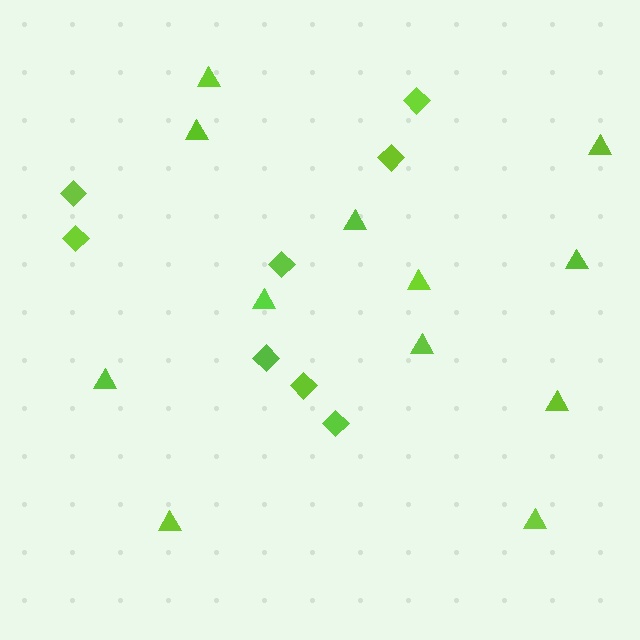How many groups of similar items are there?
There are 2 groups: one group of diamonds (8) and one group of triangles (12).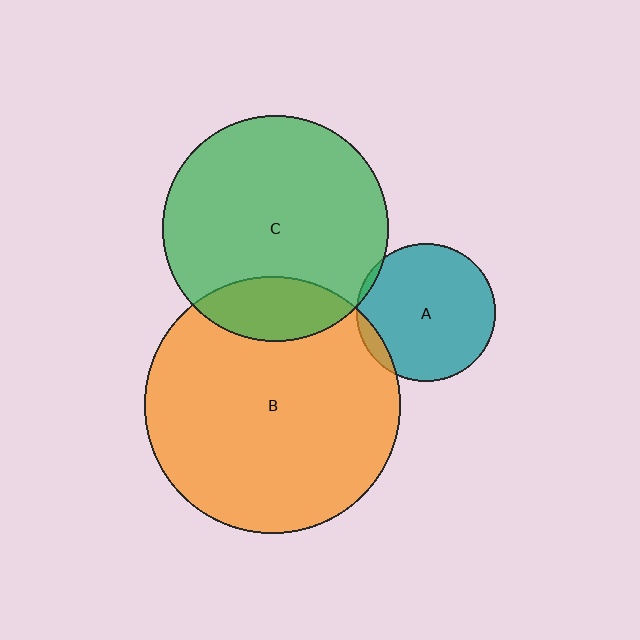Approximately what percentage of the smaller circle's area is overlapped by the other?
Approximately 5%.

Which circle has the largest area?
Circle B (orange).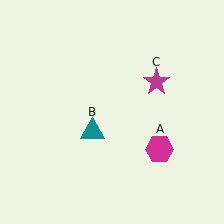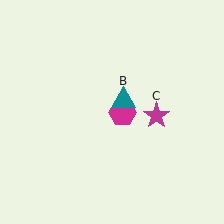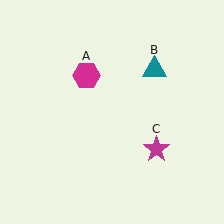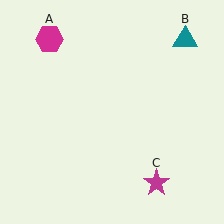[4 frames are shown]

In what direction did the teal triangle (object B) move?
The teal triangle (object B) moved up and to the right.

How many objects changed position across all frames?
3 objects changed position: magenta hexagon (object A), teal triangle (object B), magenta star (object C).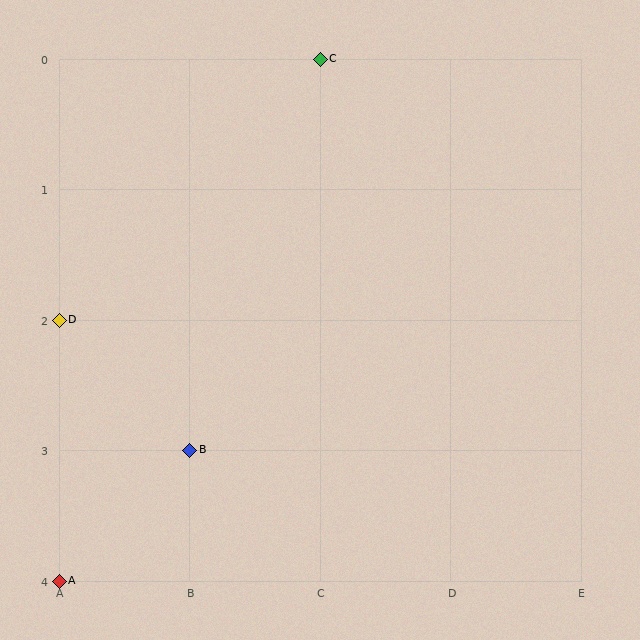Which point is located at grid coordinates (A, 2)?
Point D is at (A, 2).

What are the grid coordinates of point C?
Point C is at grid coordinates (C, 0).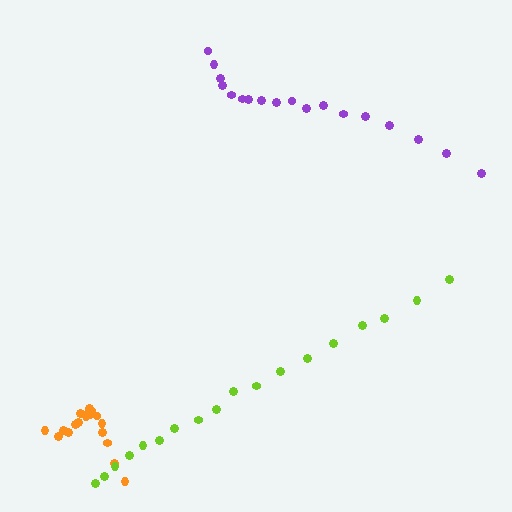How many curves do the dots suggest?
There are 3 distinct paths.